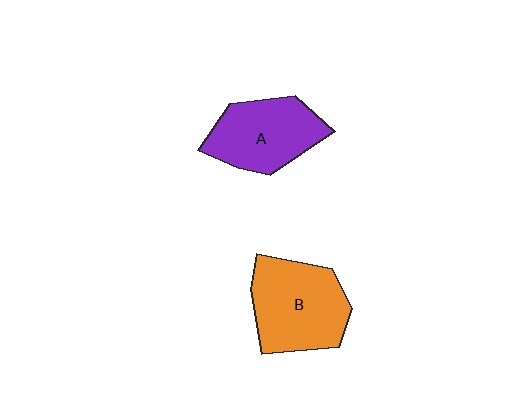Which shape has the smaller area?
Shape A (purple).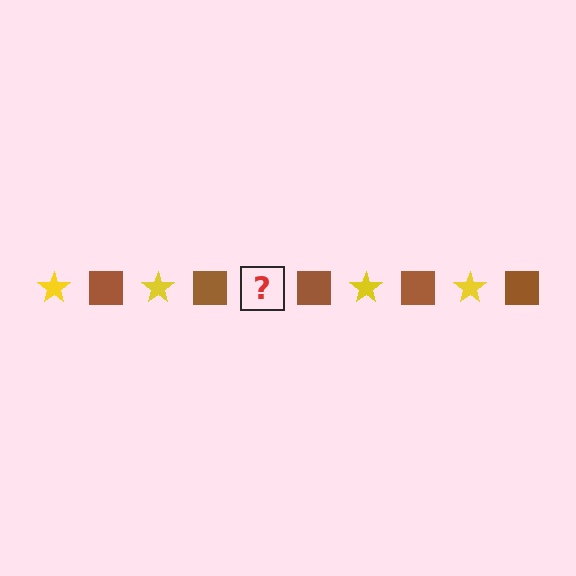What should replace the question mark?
The question mark should be replaced with a yellow star.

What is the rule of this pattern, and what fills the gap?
The rule is that the pattern alternates between yellow star and brown square. The gap should be filled with a yellow star.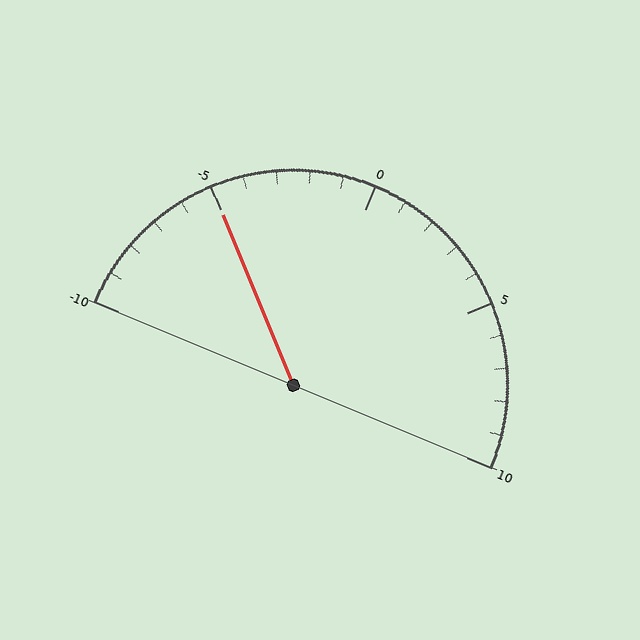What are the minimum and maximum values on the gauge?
The gauge ranges from -10 to 10.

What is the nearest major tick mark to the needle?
The nearest major tick mark is -5.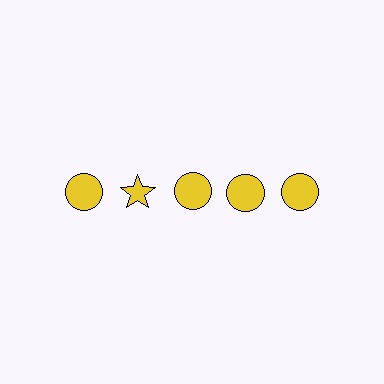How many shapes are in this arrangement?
There are 5 shapes arranged in a grid pattern.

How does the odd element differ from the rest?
It has a different shape: star instead of circle.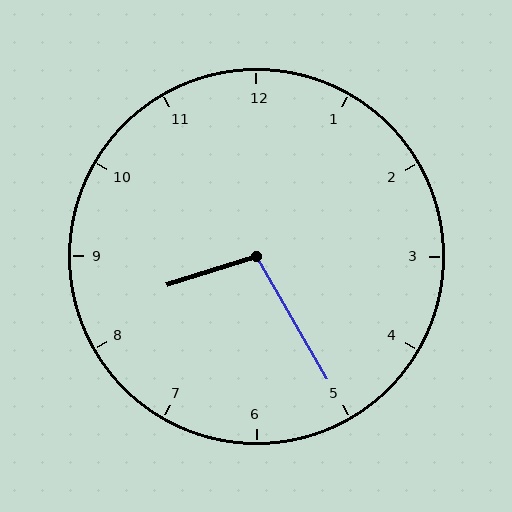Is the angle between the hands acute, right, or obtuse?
It is obtuse.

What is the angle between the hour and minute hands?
Approximately 102 degrees.